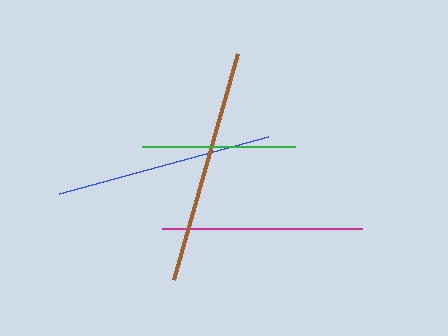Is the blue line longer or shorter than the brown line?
The brown line is longer than the blue line.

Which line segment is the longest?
The brown line is the longest at approximately 235 pixels.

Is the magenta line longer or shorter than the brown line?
The brown line is longer than the magenta line.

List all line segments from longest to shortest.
From longest to shortest: brown, blue, magenta, green.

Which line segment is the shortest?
The green line is the shortest at approximately 153 pixels.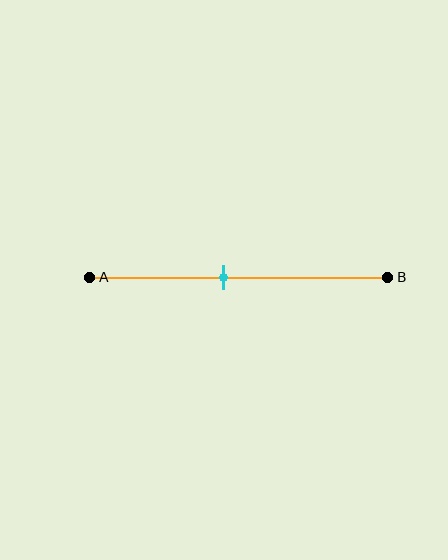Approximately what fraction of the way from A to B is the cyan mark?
The cyan mark is approximately 45% of the way from A to B.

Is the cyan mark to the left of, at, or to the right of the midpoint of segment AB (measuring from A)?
The cyan mark is to the left of the midpoint of segment AB.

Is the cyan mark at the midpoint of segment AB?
No, the mark is at about 45% from A, not at the 50% midpoint.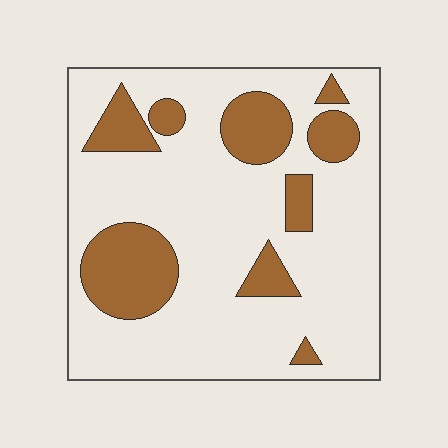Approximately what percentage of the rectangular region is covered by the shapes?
Approximately 25%.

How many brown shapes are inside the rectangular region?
9.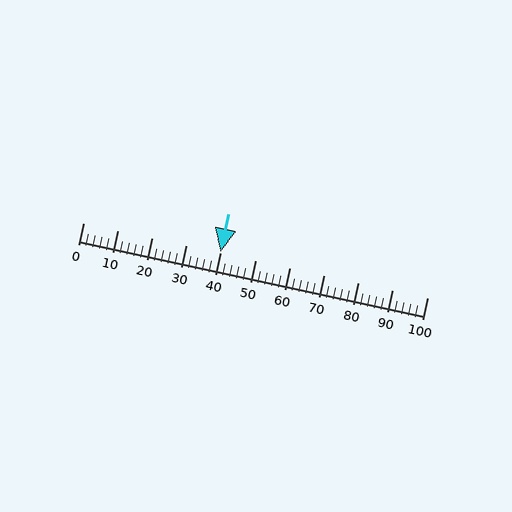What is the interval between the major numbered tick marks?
The major tick marks are spaced 10 units apart.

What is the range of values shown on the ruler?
The ruler shows values from 0 to 100.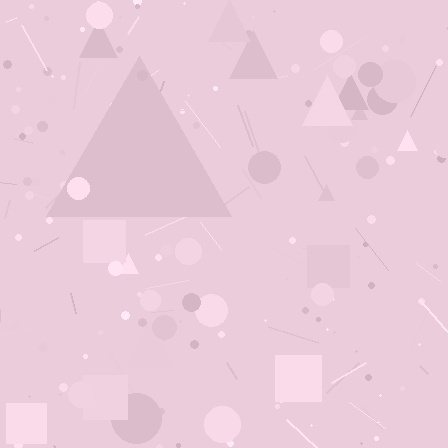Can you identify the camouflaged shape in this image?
The camouflaged shape is a triangle.